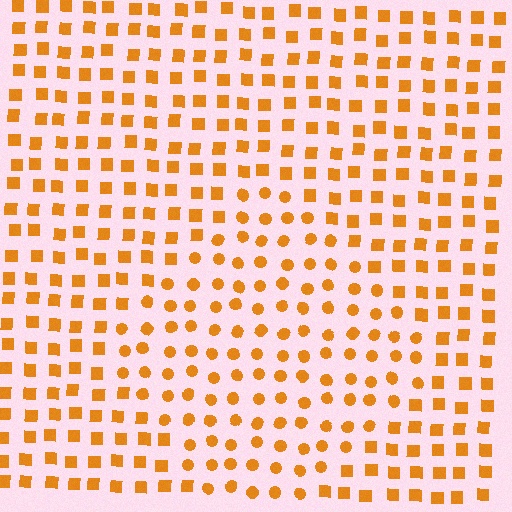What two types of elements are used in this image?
The image uses circles inside the diamond region and squares outside it.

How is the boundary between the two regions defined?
The boundary is defined by a change in element shape: circles inside vs. squares outside. All elements share the same color and spacing.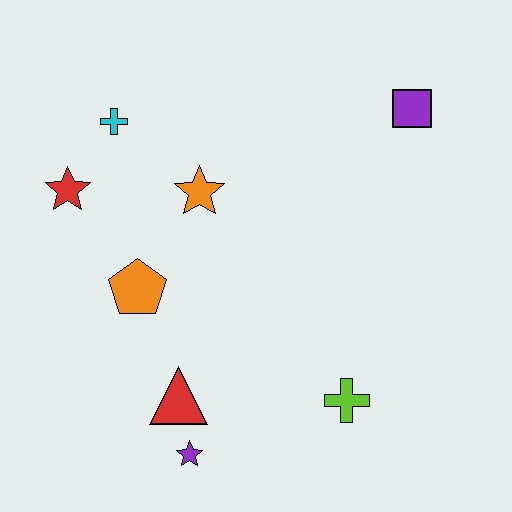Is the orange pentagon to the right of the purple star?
No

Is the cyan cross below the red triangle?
No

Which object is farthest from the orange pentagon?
The purple square is farthest from the orange pentagon.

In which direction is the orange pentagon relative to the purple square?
The orange pentagon is to the left of the purple square.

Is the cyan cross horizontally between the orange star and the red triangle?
No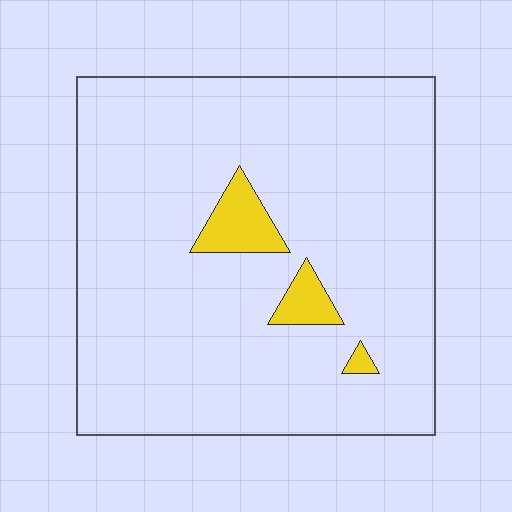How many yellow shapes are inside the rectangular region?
3.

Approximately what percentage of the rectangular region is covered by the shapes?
Approximately 5%.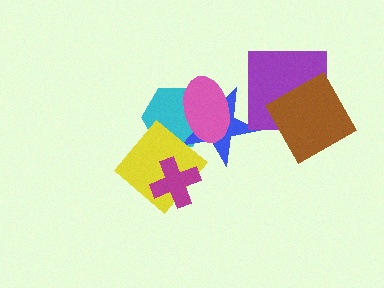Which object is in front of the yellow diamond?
The magenta cross is in front of the yellow diamond.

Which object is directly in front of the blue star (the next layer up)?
The yellow diamond is directly in front of the blue star.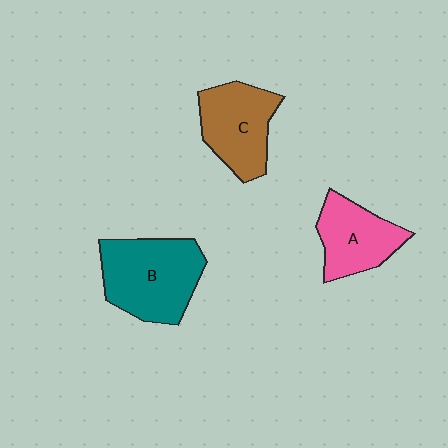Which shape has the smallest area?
Shape A (pink).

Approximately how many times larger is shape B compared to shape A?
Approximately 1.4 times.